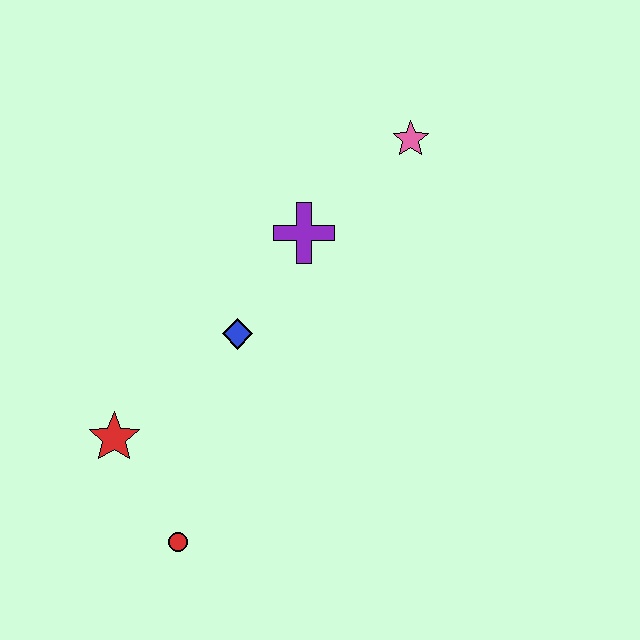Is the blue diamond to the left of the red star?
No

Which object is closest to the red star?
The red circle is closest to the red star.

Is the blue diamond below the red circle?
No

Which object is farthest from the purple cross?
The red circle is farthest from the purple cross.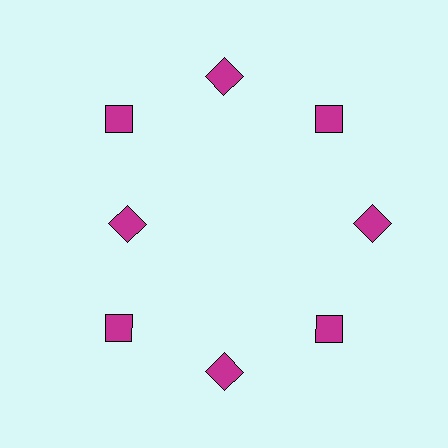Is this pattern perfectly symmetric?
No. The 8 magenta diamonds are arranged in a ring, but one element near the 9 o'clock position is pulled inward toward the center, breaking the 8-fold rotational symmetry.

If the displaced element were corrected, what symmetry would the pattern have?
It would have 8-fold rotational symmetry — the pattern would map onto itself every 45 degrees.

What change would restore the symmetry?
The symmetry would be restored by moving it outward, back onto the ring so that all 8 diamonds sit at equal angles and equal distance from the center.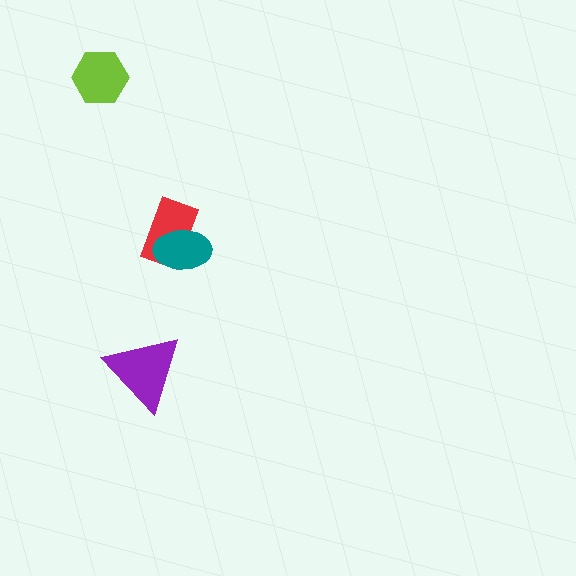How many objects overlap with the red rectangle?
1 object overlaps with the red rectangle.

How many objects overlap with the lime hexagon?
0 objects overlap with the lime hexagon.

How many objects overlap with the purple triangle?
0 objects overlap with the purple triangle.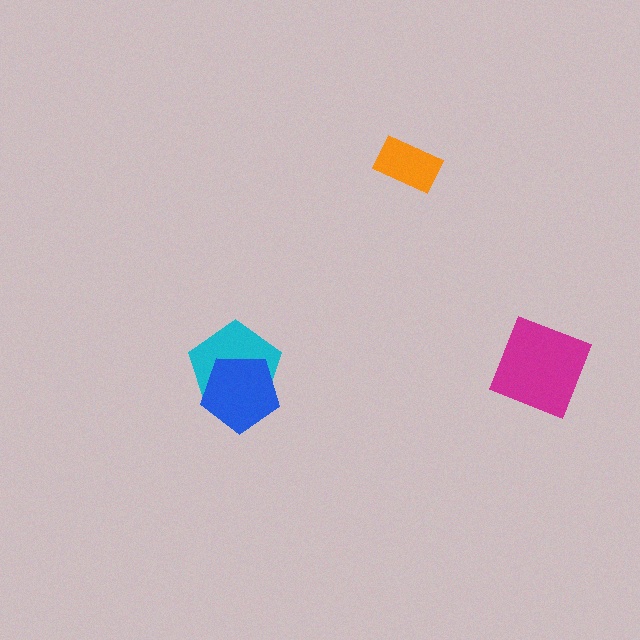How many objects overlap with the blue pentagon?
1 object overlaps with the blue pentagon.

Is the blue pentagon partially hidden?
No, no other shape covers it.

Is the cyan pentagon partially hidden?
Yes, it is partially covered by another shape.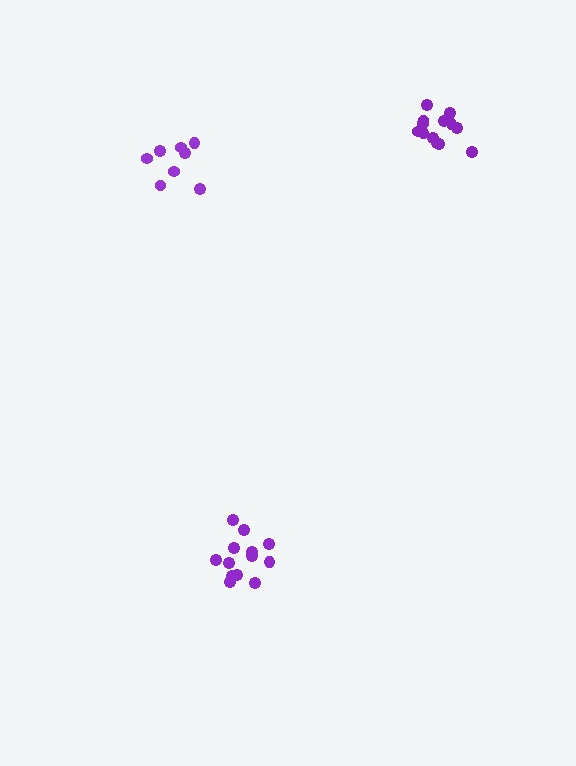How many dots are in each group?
Group 1: 13 dots, Group 2: 13 dots, Group 3: 8 dots (34 total).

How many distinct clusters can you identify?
There are 3 distinct clusters.